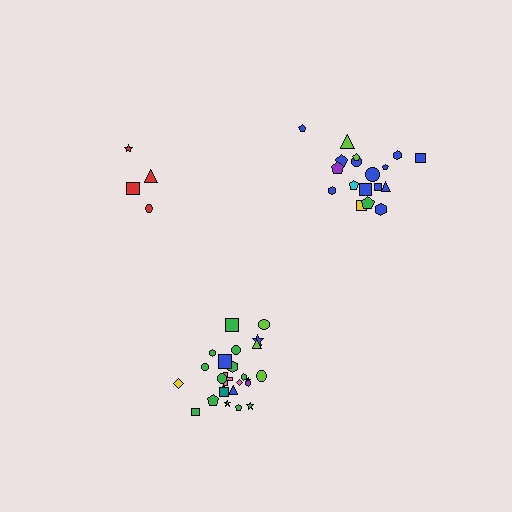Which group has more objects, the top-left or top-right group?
The top-right group.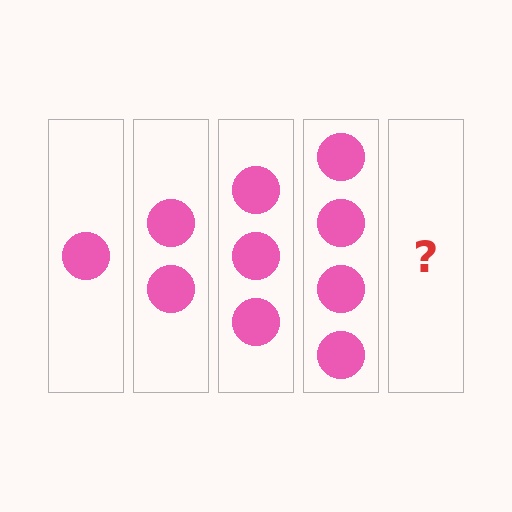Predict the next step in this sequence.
The next step is 5 circles.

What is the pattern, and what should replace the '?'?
The pattern is that each step adds one more circle. The '?' should be 5 circles.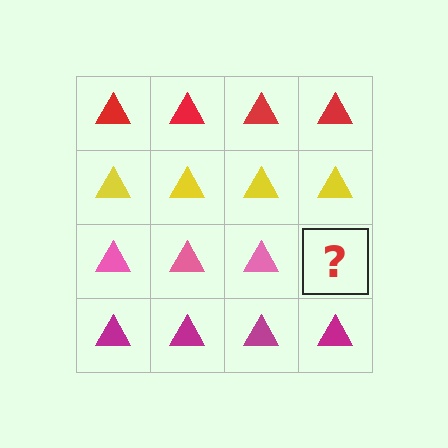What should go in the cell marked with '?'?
The missing cell should contain a pink triangle.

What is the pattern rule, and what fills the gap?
The rule is that each row has a consistent color. The gap should be filled with a pink triangle.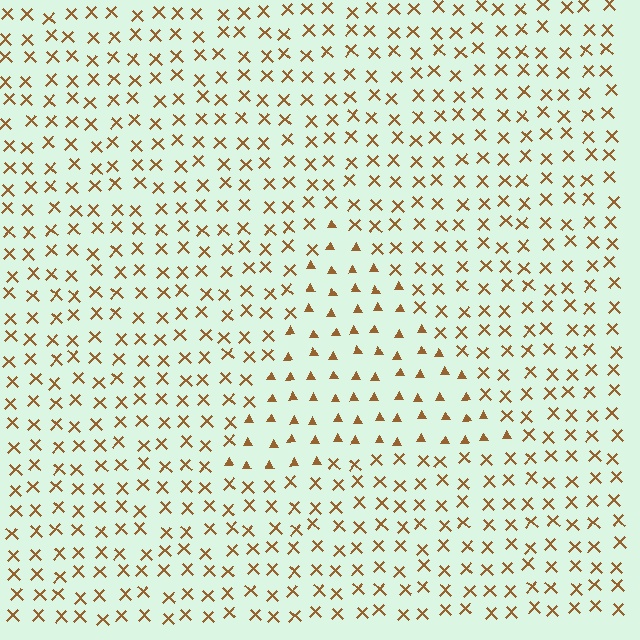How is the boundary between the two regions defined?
The boundary is defined by a change in element shape: triangles inside vs. X marks outside. All elements share the same color and spacing.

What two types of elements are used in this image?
The image uses triangles inside the triangle region and X marks outside it.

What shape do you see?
I see a triangle.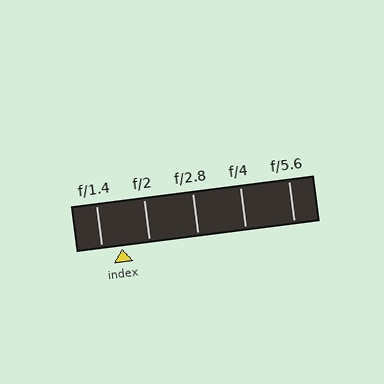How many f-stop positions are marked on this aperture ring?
There are 5 f-stop positions marked.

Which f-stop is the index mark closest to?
The index mark is closest to f/1.4.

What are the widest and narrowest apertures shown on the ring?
The widest aperture shown is f/1.4 and the narrowest is f/5.6.